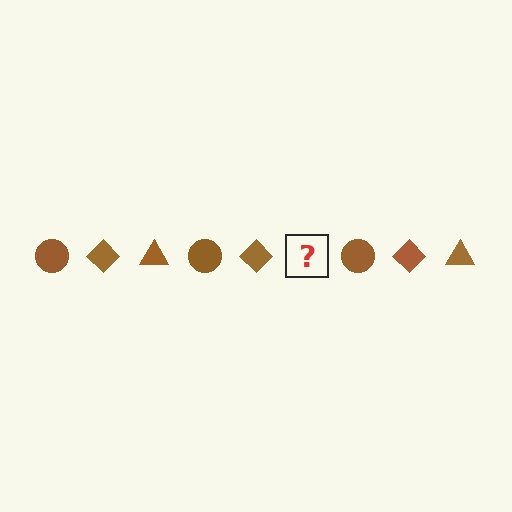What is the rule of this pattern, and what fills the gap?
The rule is that the pattern cycles through circle, diamond, triangle shapes in brown. The gap should be filled with a brown triangle.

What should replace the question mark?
The question mark should be replaced with a brown triangle.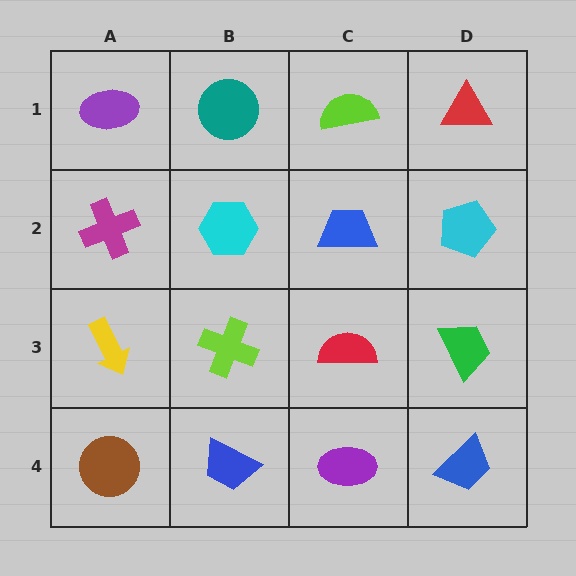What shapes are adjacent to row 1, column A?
A magenta cross (row 2, column A), a teal circle (row 1, column B).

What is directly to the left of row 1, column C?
A teal circle.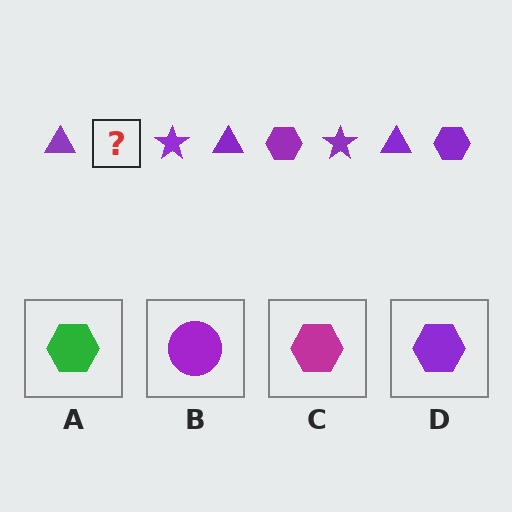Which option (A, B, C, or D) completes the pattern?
D.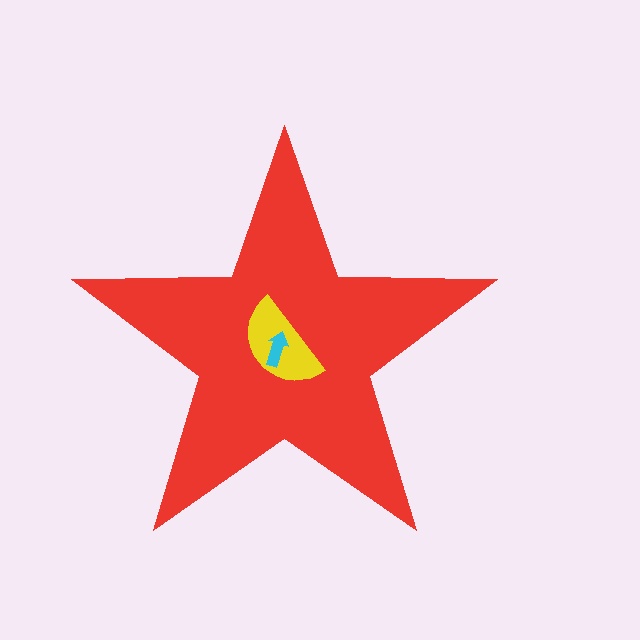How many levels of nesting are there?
3.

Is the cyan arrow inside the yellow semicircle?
Yes.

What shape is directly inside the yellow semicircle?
The cyan arrow.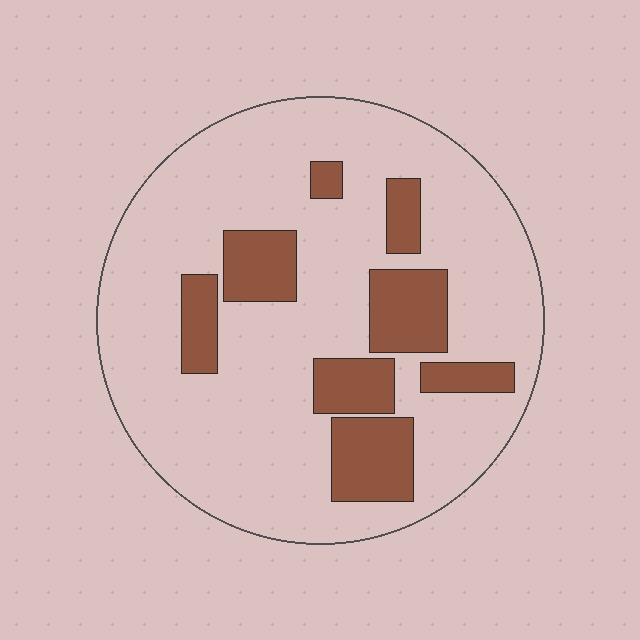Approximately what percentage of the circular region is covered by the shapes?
Approximately 20%.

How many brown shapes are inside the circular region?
8.